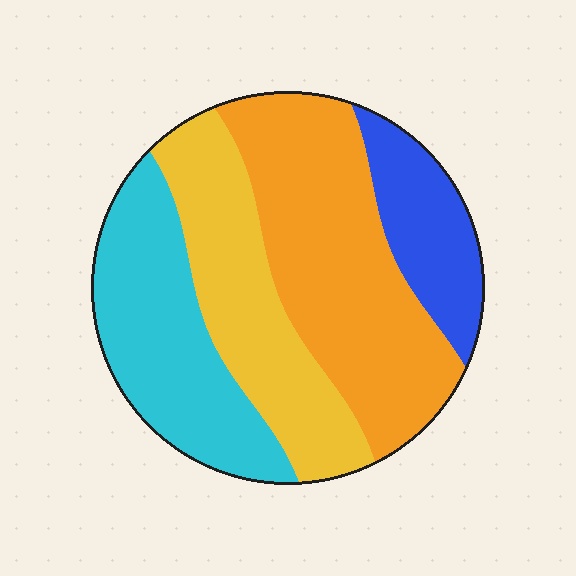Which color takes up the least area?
Blue, at roughly 15%.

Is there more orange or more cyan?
Orange.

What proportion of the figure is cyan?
Cyan covers roughly 25% of the figure.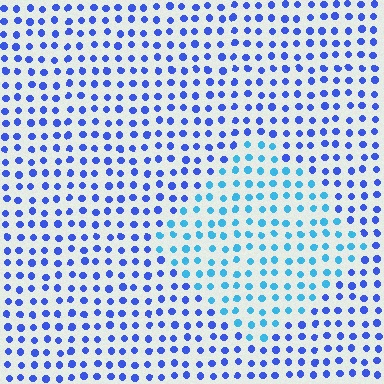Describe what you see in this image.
The image is filled with small blue elements in a uniform arrangement. A diamond-shaped region is visible where the elements are tinted to a slightly different hue, forming a subtle color boundary.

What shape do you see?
I see a diamond.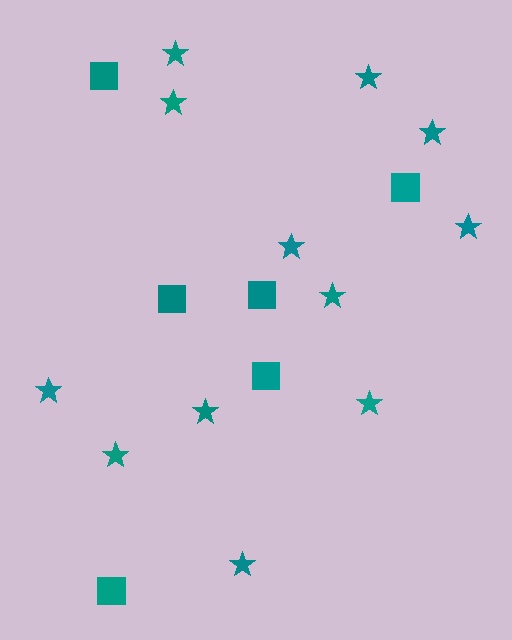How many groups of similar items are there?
There are 2 groups: one group of stars (12) and one group of squares (6).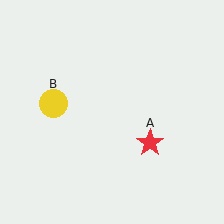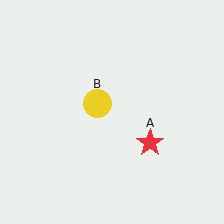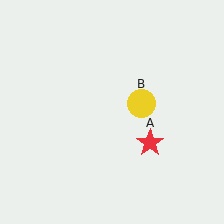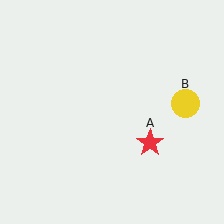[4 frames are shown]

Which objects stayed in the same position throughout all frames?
Red star (object A) remained stationary.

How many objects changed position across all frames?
1 object changed position: yellow circle (object B).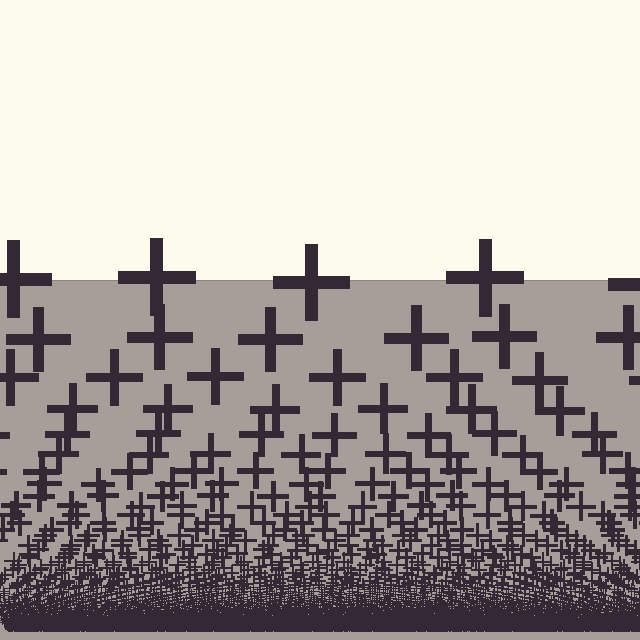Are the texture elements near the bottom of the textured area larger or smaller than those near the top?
Smaller. The gradient is inverted — elements near the bottom are smaller and denser.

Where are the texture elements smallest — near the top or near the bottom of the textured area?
Near the bottom.